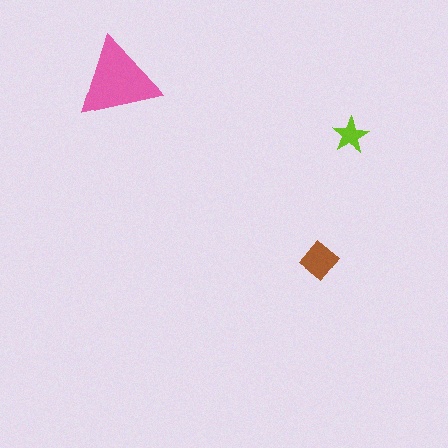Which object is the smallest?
The lime star.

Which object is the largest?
The pink triangle.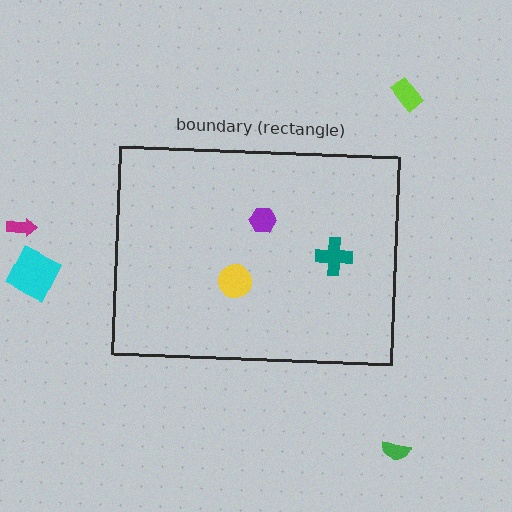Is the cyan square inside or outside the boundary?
Outside.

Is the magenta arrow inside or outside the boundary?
Outside.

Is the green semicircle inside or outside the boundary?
Outside.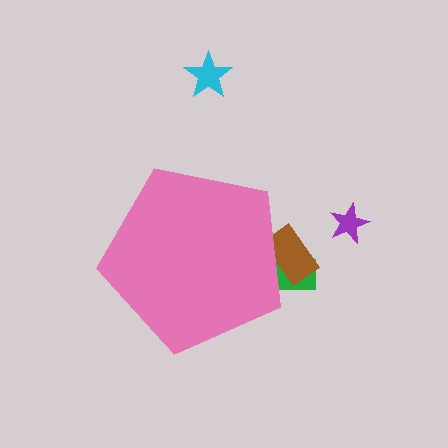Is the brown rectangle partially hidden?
Yes, the brown rectangle is partially hidden behind the pink pentagon.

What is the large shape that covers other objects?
A pink pentagon.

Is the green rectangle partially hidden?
Yes, the green rectangle is partially hidden behind the pink pentagon.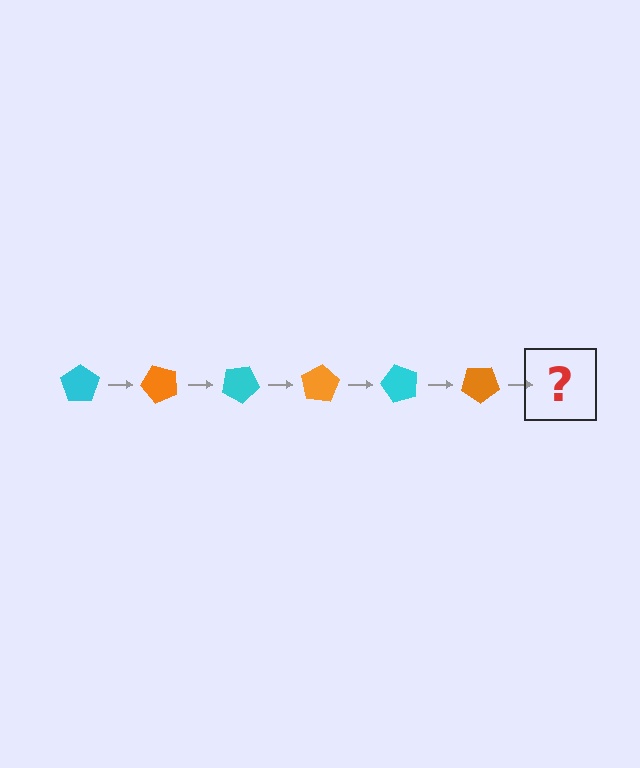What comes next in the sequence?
The next element should be a cyan pentagon, rotated 300 degrees from the start.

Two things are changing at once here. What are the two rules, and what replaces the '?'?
The two rules are that it rotates 50 degrees each step and the color cycles through cyan and orange. The '?' should be a cyan pentagon, rotated 300 degrees from the start.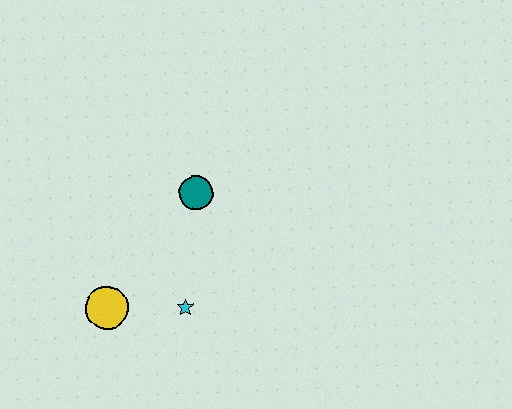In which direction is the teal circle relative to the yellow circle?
The teal circle is above the yellow circle.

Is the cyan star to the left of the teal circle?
Yes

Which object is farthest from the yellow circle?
The teal circle is farthest from the yellow circle.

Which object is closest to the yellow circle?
The cyan star is closest to the yellow circle.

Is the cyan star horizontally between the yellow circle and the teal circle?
Yes